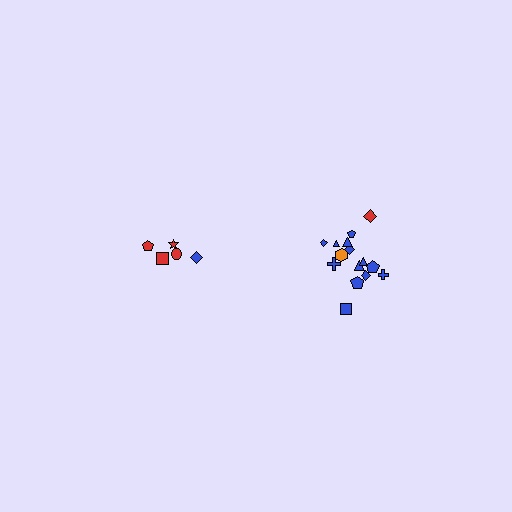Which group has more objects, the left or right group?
The right group.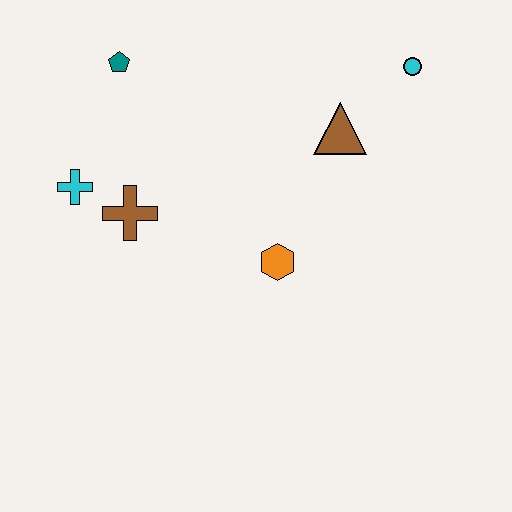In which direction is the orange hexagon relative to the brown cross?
The orange hexagon is to the right of the brown cross.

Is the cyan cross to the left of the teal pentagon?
Yes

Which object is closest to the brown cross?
The cyan cross is closest to the brown cross.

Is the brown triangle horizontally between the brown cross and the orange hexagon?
No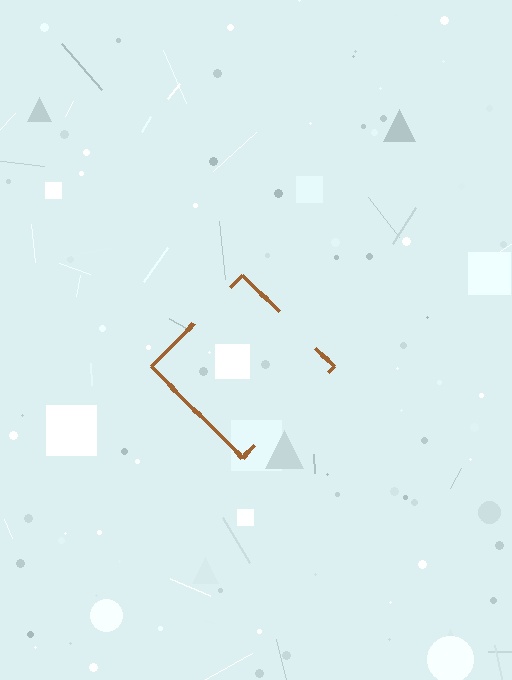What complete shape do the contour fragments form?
The contour fragments form a diamond.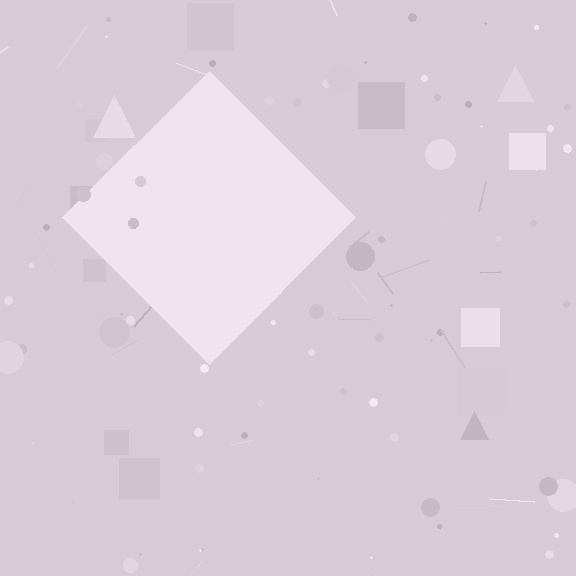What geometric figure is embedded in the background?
A diamond is embedded in the background.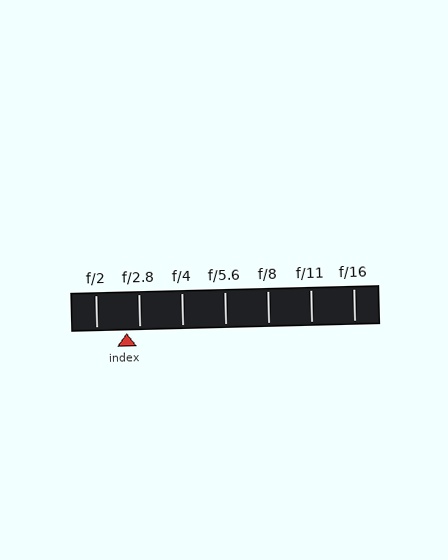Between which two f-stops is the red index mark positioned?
The index mark is between f/2 and f/2.8.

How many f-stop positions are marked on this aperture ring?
There are 7 f-stop positions marked.